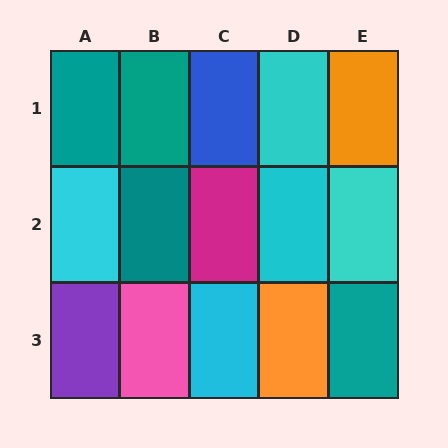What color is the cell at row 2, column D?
Cyan.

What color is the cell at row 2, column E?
Cyan.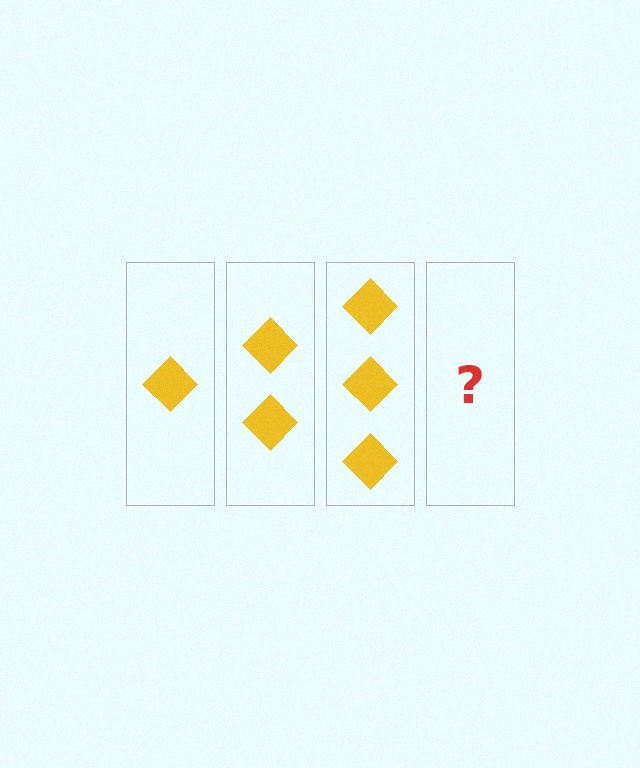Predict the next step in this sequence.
The next step is 4 diamonds.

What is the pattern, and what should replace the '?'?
The pattern is that each step adds one more diamond. The '?' should be 4 diamonds.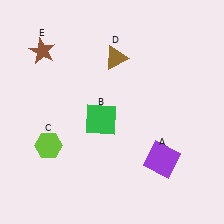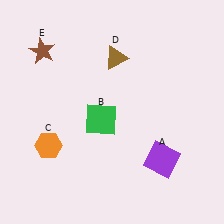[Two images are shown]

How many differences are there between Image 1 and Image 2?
There is 1 difference between the two images.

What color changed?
The hexagon (C) changed from lime in Image 1 to orange in Image 2.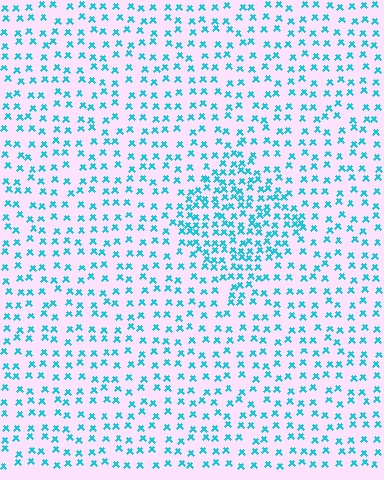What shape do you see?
I see a diamond.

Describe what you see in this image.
The image contains small cyan elements arranged at two different densities. A diamond-shaped region is visible where the elements are more densely packed than the surrounding area.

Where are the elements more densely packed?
The elements are more densely packed inside the diamond boundary.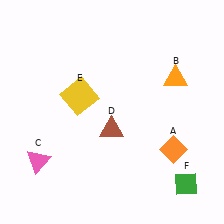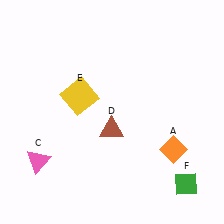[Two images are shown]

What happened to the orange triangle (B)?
The orange triangle (B) was removed in Image 2. It was in the top-right area of Image 1.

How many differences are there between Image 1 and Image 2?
There is 1 difference between the two images.